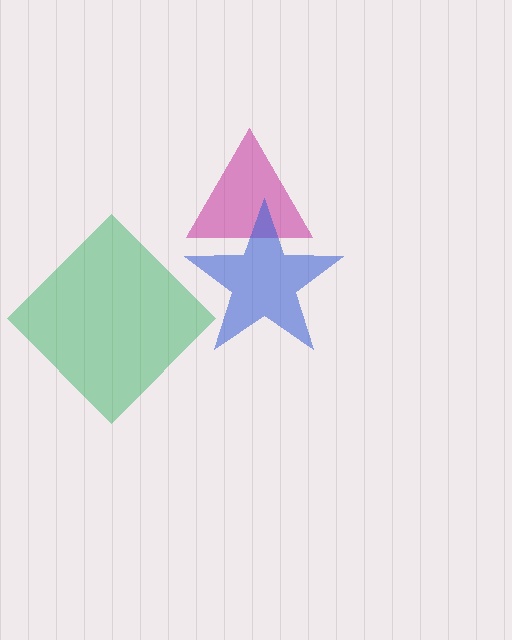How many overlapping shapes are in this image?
There are 3 overlapping shapes in the image.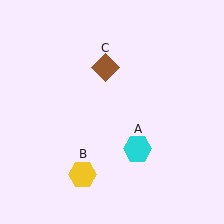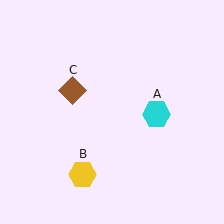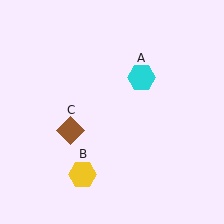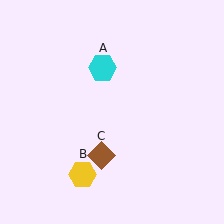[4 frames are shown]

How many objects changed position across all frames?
2 objects changed position: cyan hexagon (object A), brown diamond (object C).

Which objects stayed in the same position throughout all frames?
Yellow hexagon (object B) remained stationary.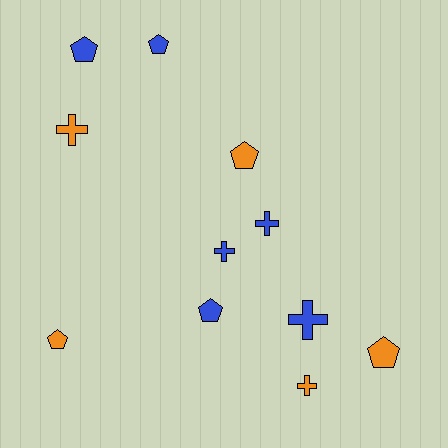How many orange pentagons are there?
There are 3 orange pentagons.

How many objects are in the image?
There are 11 objects.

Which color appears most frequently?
Blue, with 6 objects.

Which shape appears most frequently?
Pentagon, with 6 objects.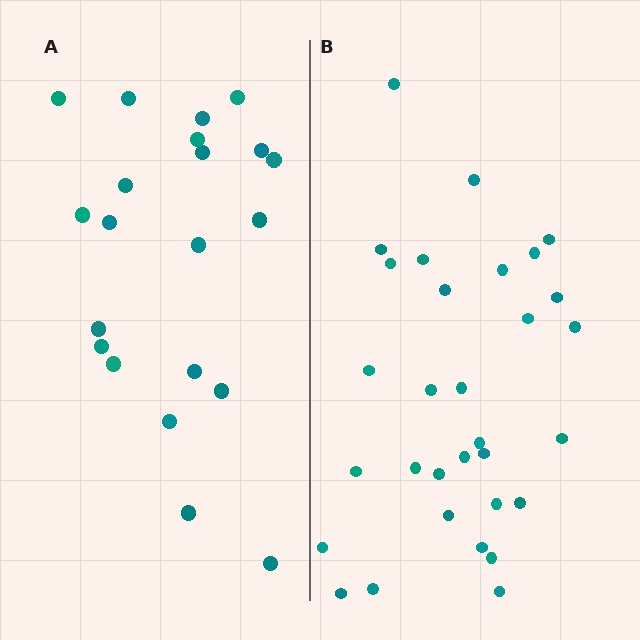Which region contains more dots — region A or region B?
Region B (the right region) has more dots.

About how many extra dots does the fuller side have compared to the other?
Region B has roughly 10 or so more dots than region A.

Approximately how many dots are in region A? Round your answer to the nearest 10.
About 20 dots. (The exact count is 21, which rounds to 20.)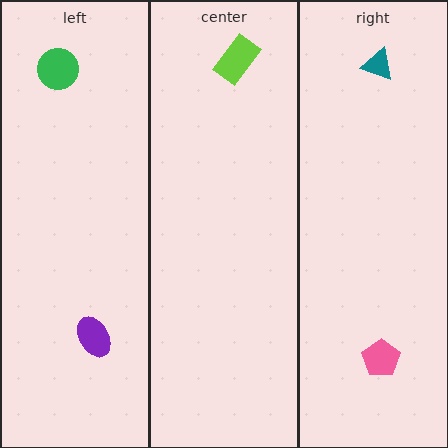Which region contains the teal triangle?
The right region.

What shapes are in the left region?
The green circle, the purple ellipse.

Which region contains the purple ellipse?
The left region.